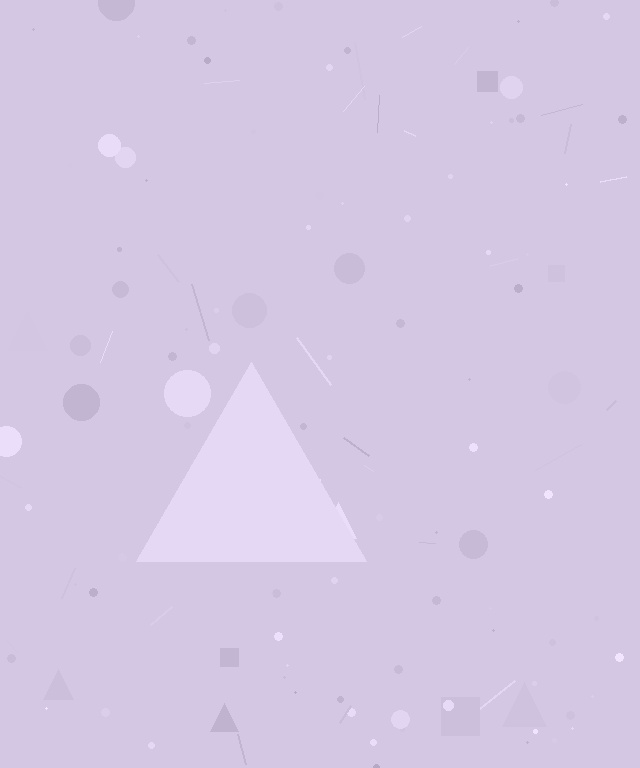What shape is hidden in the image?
A triangle is hidden in the image.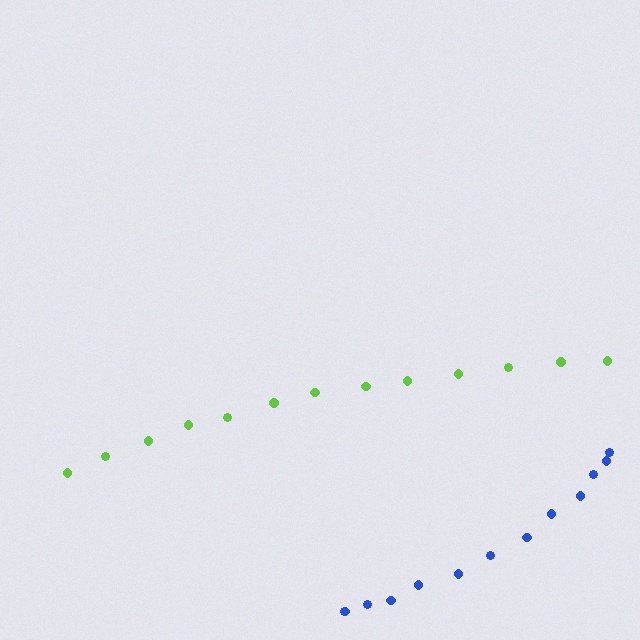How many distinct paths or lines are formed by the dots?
There are 2 distinct paths.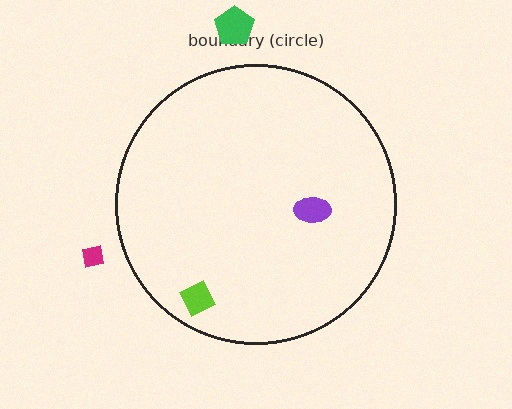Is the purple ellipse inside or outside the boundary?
Inside.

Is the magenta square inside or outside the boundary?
Outside.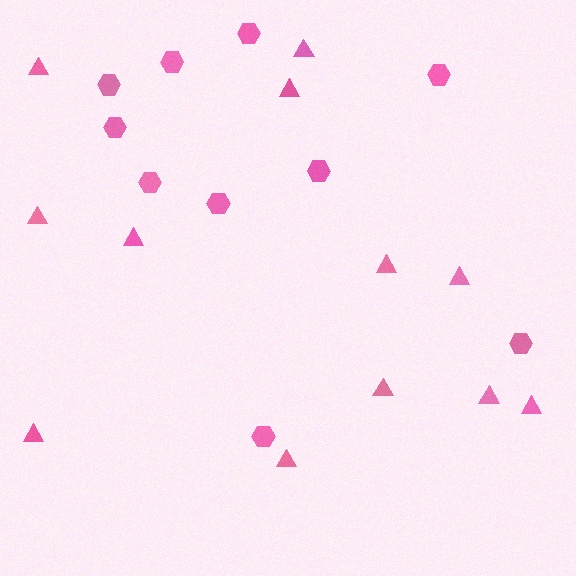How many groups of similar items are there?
There are 2 groups: one group of hexagons (10) and one group of triangles (12).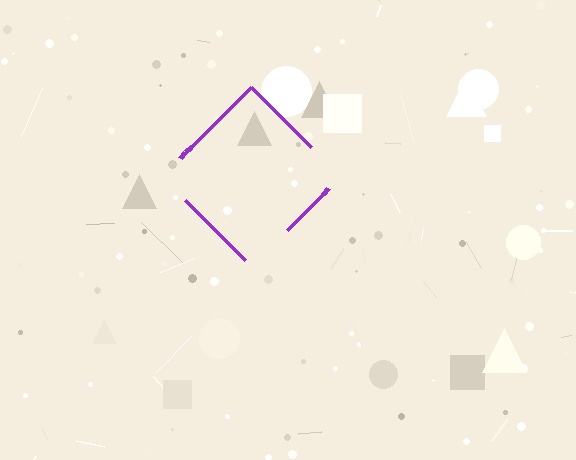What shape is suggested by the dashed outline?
The dashed outline suggests a diamond.